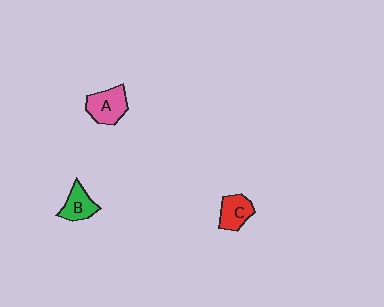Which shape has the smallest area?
Shape B (green).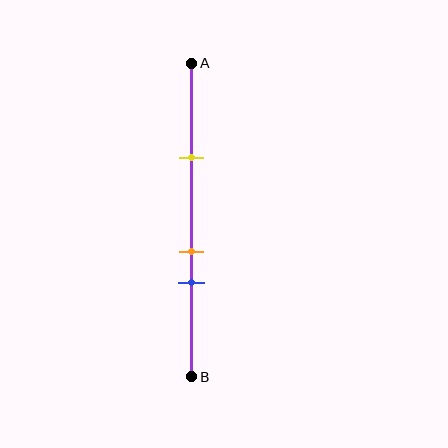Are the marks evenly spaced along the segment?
No, the marks are not evenly spaced.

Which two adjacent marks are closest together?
The orange and blue marks are the closest adjacent pair.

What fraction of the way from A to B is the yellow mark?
The yellow mark is approximately 30% (0.3) of the way from A to B.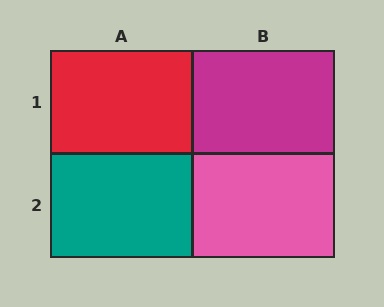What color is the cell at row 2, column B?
Pink.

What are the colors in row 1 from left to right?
Red, magenta.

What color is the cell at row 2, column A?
Teal.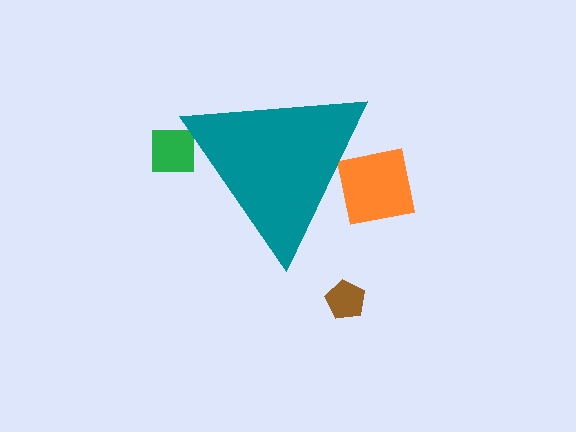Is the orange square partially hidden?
Yes, the orange square is partially hidden behind the teal triangle.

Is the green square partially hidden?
Yes, the green square is partially hidden behind the teal triangle.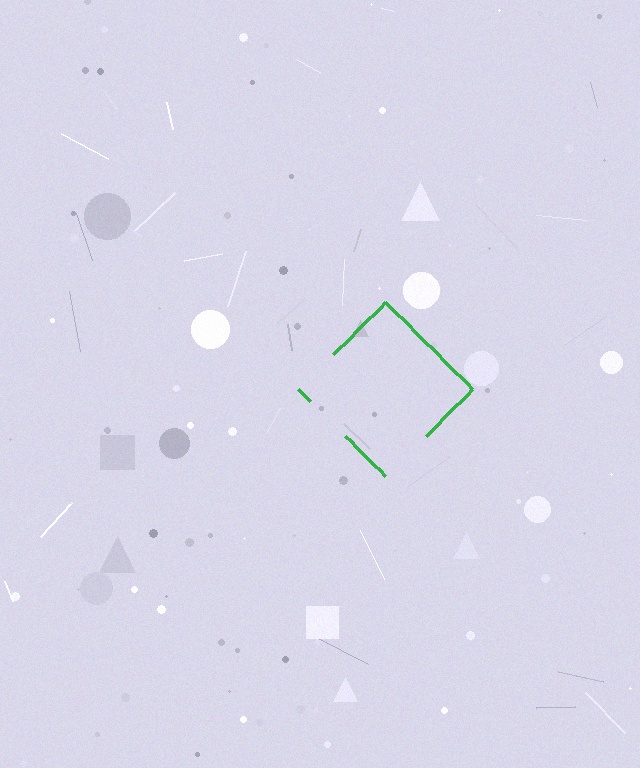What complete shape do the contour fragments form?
The contour fragments form a diamond.